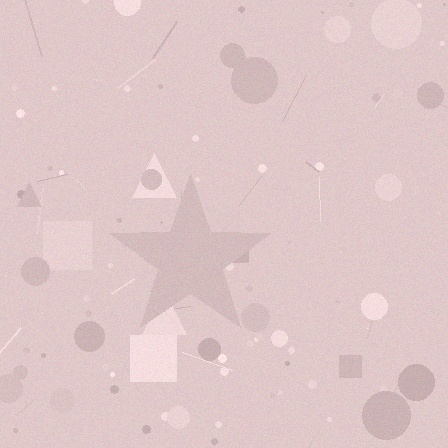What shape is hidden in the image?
A star is hidden in the image.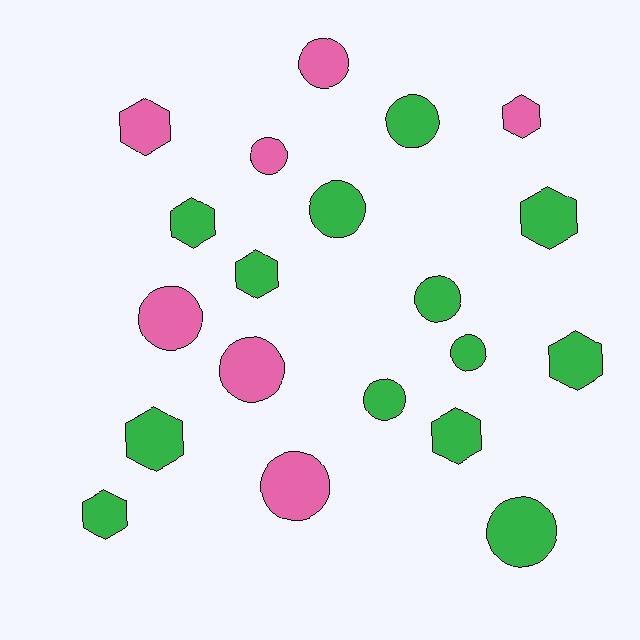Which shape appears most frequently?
Circle, with 11 objects.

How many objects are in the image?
There are 20 objects.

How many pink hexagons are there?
There are 2 pink hexagons.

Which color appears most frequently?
Green, with 13 objects.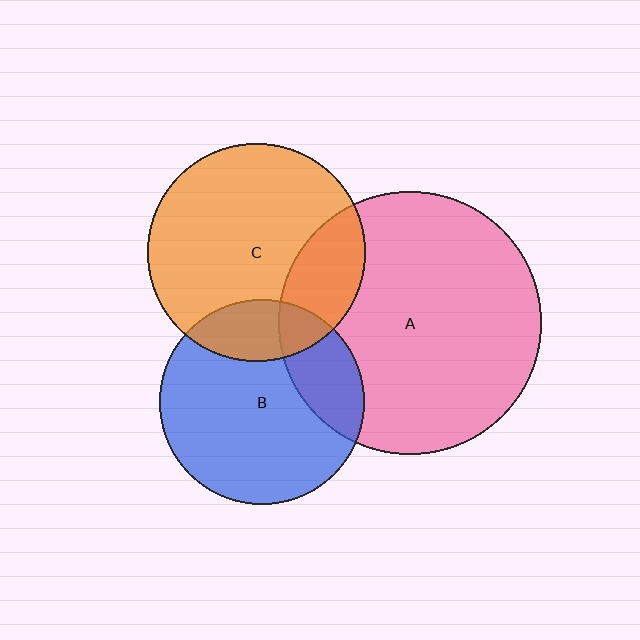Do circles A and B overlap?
Yes.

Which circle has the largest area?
Circle A (pink).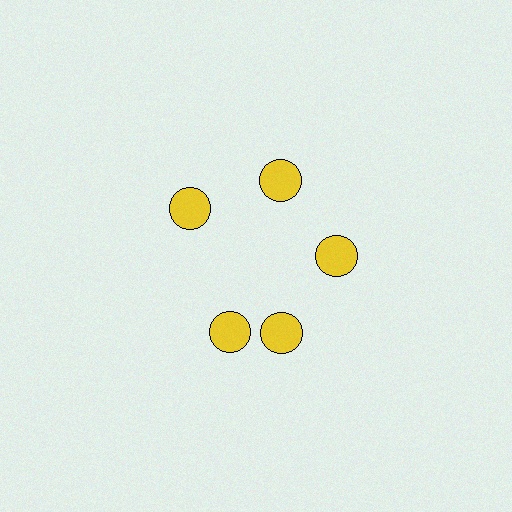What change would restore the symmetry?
The symmetry would be restored by rotating it back into even spacing with its neighbors so that all 5 circles sit at equal angles and equal distance from the center.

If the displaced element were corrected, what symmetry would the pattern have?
It would have 5-fold rotational symmetry — the pattern would map onto itself every 72 degrees.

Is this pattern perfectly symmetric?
No. The 5 yellow circles are arranged in a ring, but one element near the 8 o'clock position is rotated out of alignment along the ring, breaking the 5-fold rotational symmetry.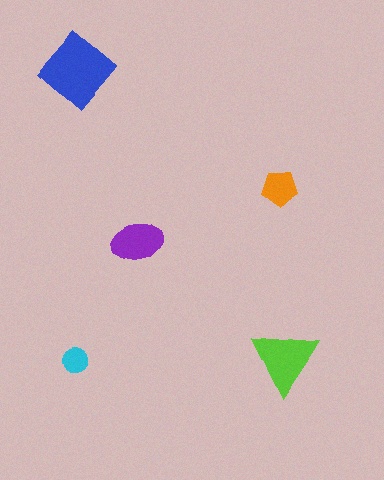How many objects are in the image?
There are 5 objects in the image.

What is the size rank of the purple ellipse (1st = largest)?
3rd.